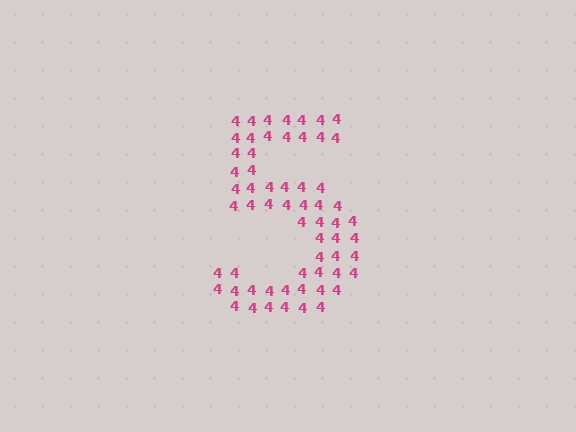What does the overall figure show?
The overall figure shows the digit 5.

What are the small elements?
The small elements are digit 4's.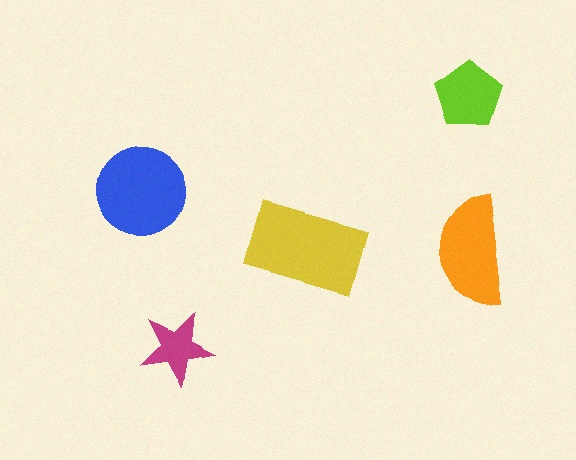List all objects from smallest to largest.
The magenta star, the lime pentagon, the orange semicircle, the blue circle, the yellow rectangle.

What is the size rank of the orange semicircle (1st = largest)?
3rd.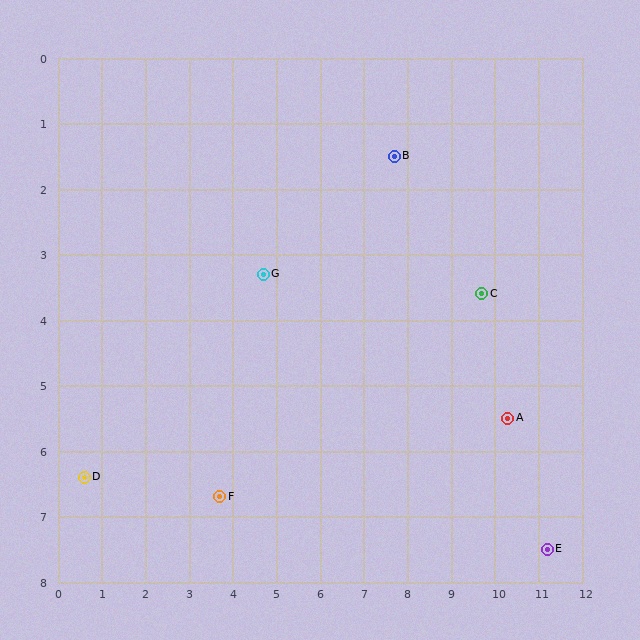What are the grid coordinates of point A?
Point A is at approximately (10.3, 5.5).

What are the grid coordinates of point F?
Point F is at approximately (3.7, 6.7).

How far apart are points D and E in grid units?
Points D and E are about 10.7 grid units apart.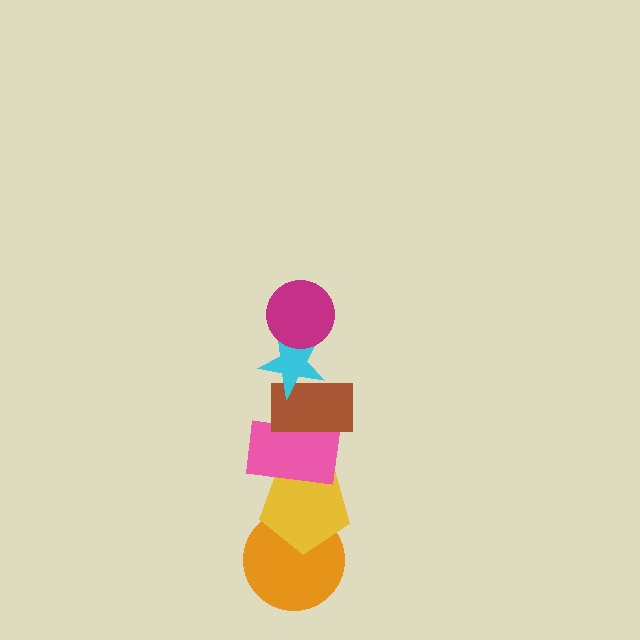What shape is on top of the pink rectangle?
The brown rectangle is on top of the pink rectangle.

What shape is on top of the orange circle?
The yellow pentagon is on top of the orange circle.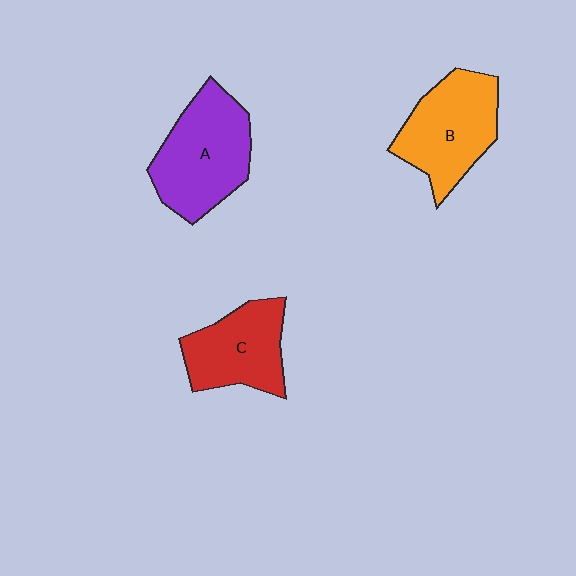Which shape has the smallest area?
Shape C (red).